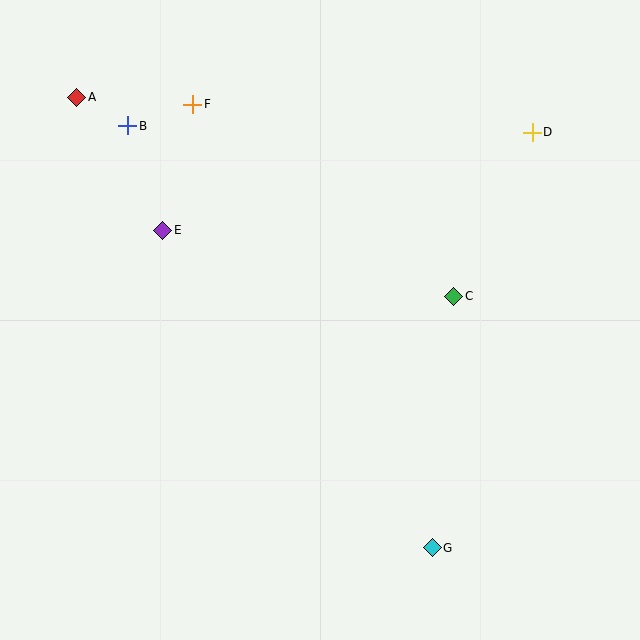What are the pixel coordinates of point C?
Point C is at (454, 296).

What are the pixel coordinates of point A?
Point A is at (77, 97).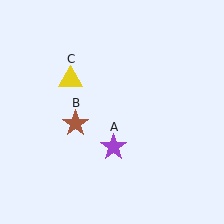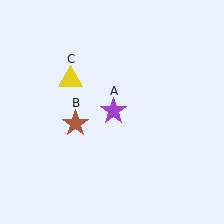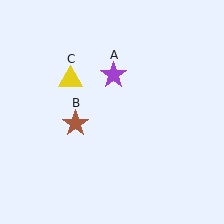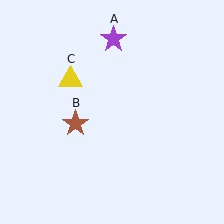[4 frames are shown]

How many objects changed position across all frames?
1 object changed position: purple star (object A).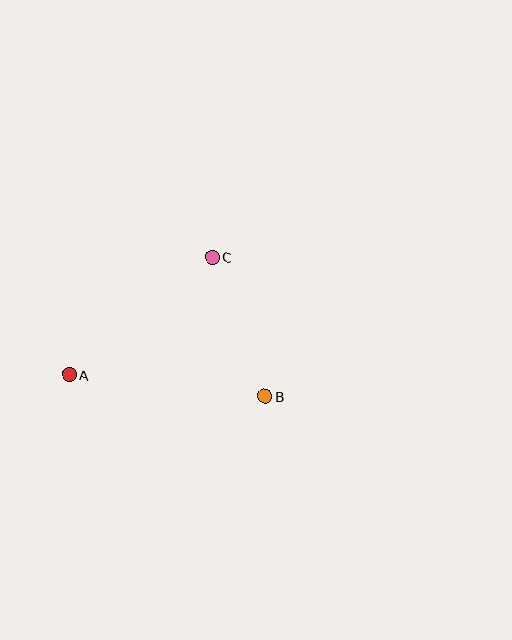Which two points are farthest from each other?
Points A and B are farthest from each other.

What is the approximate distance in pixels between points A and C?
The distance between A and C is approximately 185 pixels.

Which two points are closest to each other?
Points B and C are closest to each other.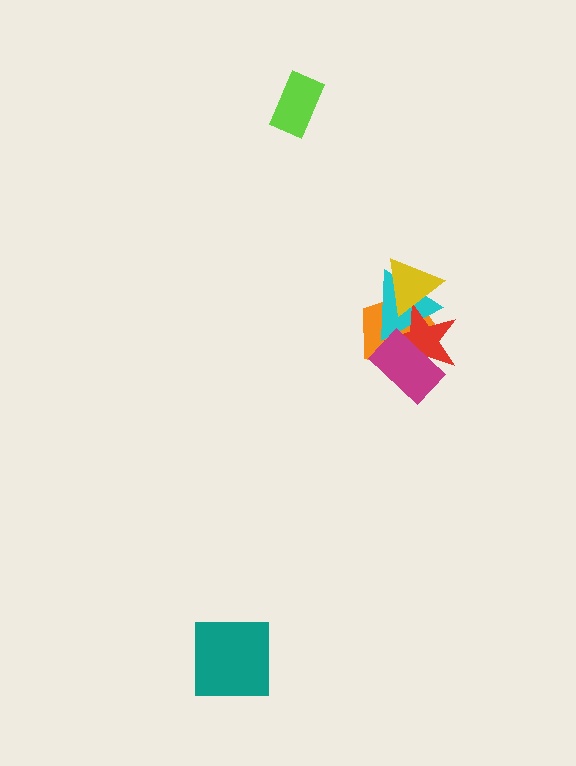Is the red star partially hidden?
Yes, it is partially covered by another shape.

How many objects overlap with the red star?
4 objects overlap with the red star.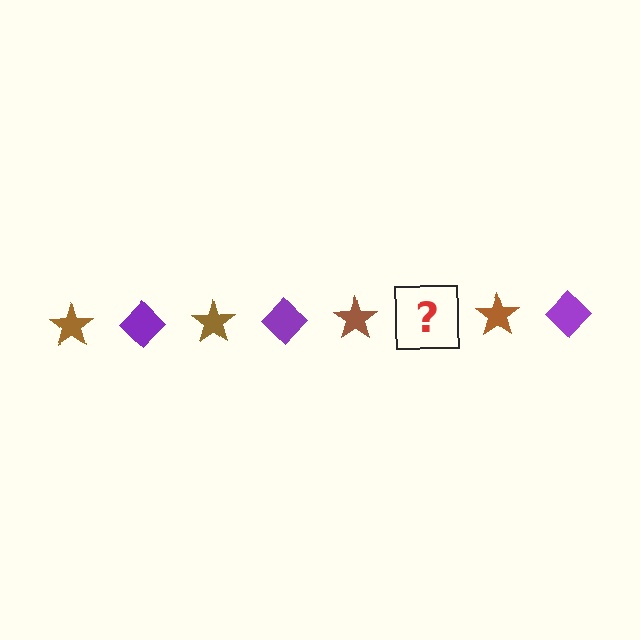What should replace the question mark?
The question mark should be replaced with a purple diamond.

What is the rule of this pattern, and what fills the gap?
The rule is that the pattern alternates between brown star and purple diamond. The gap should be filled with a purple diamond.